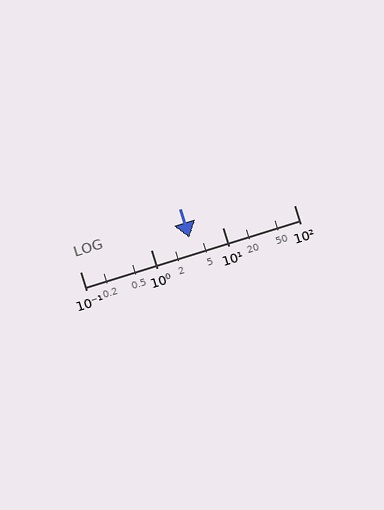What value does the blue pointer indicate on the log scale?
The pointer indicates approximately 3.4.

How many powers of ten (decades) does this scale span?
The scale spans 3 decades, from 0.1 to 100.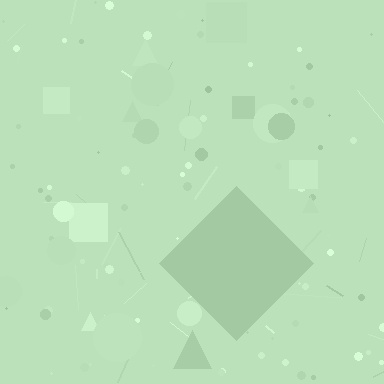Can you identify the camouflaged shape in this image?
The camouflaged shape is a diamond.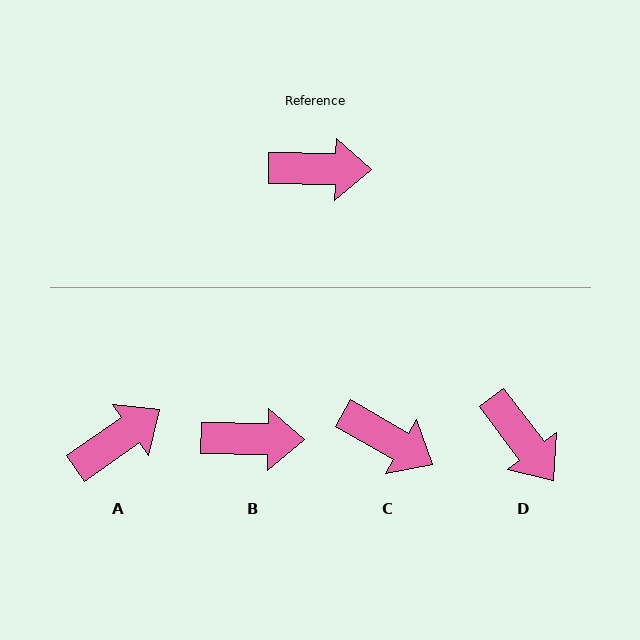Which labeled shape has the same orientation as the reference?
B.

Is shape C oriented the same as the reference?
No, it is off by about 29 degrees.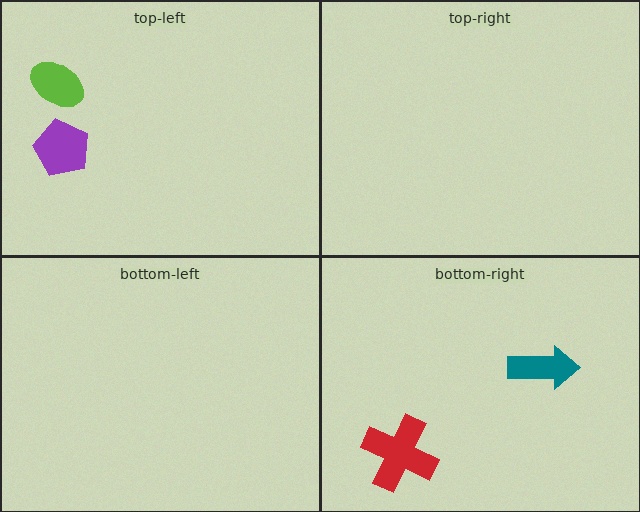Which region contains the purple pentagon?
The top-left region.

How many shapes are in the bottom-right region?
2.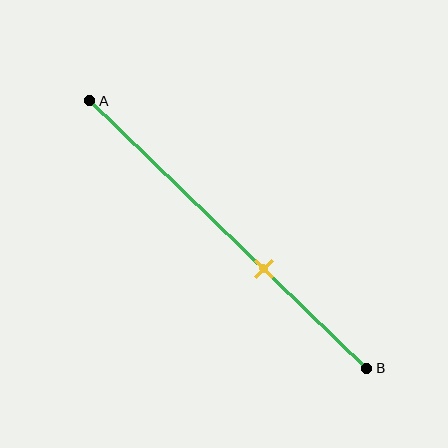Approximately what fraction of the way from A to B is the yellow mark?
The yellow mark is approximately 65% of the way from A to B.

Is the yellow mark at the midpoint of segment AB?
No, the mark is at about 65% from A, not at the 50% midpoint.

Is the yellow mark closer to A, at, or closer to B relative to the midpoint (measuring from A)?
The yellow mark is closer to point B than the midpoint of segment AB.